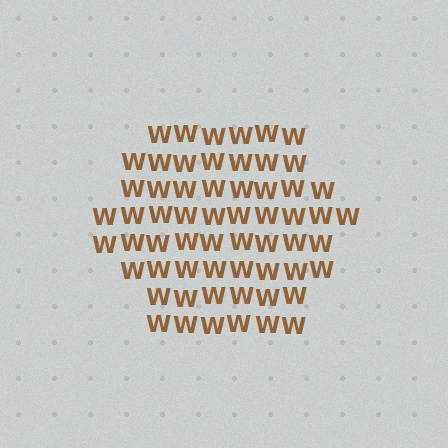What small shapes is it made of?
It is made of small letter W's.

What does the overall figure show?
The overall figure shows a hexagon.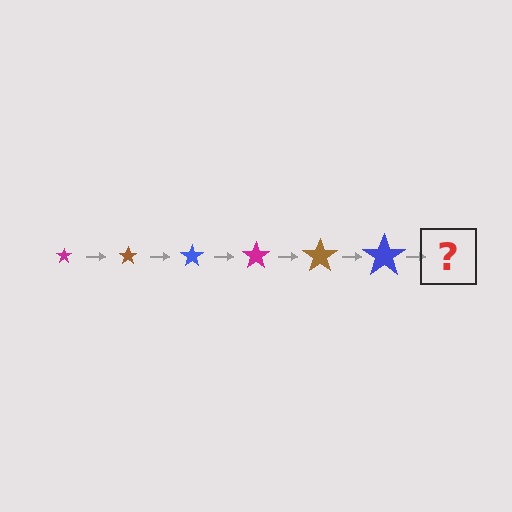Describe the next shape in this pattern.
It should be a magenta star, larger than the previous one.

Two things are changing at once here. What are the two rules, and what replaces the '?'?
The two rules are that the star grows larger each step and the color cycles through magenta, brown, and blue. The '?' should be a magenta star, larger than the previous one.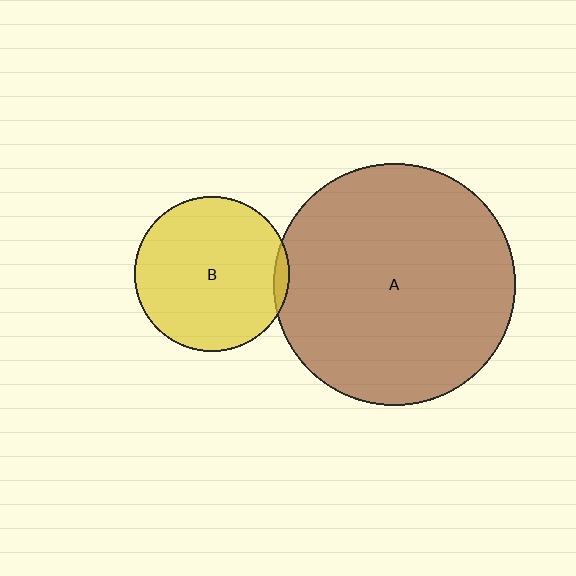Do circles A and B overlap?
Yes.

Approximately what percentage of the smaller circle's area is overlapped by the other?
Approximately 5%.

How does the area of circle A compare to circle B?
Approximately 2.4 times.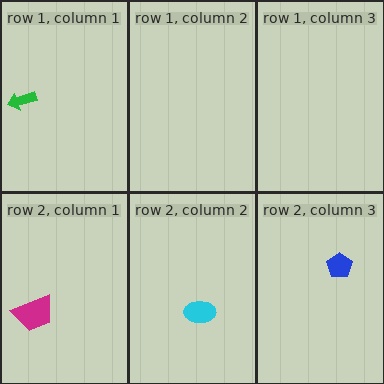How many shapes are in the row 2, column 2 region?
1.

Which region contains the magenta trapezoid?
The row 2, column 1 region.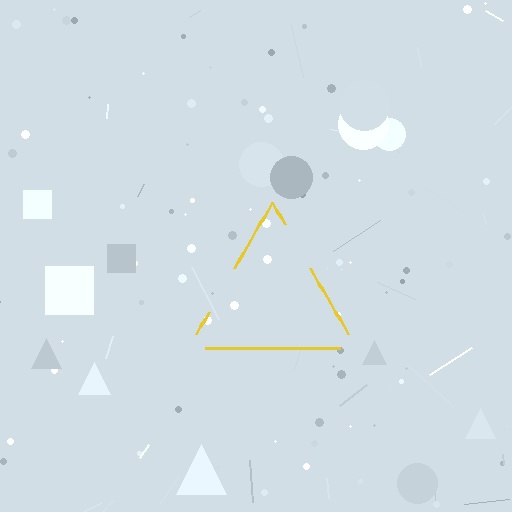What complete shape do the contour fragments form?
The contour fragments form a triangle.